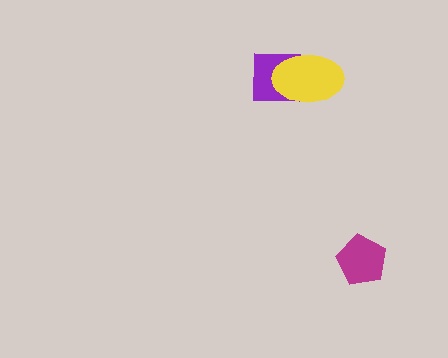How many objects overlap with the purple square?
1 object overlaps with the purple square.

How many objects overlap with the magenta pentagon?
0 objects overlap with the magenta pentagon.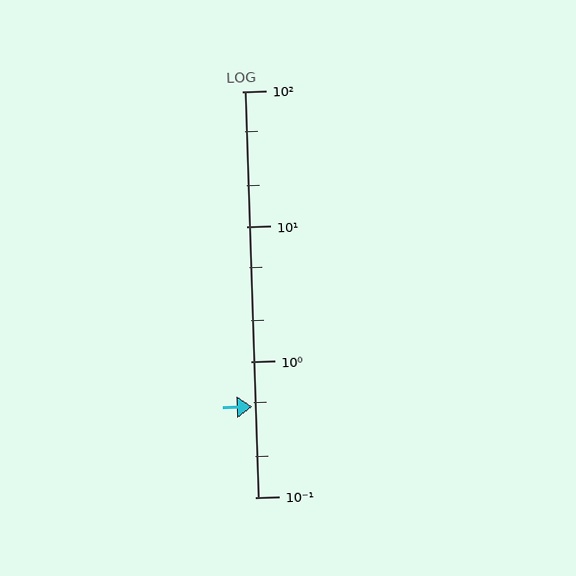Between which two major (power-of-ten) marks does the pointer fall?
The pointer is between 0.1 and 1.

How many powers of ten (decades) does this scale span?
The scale spans 3 decades, from 0.1 to 100.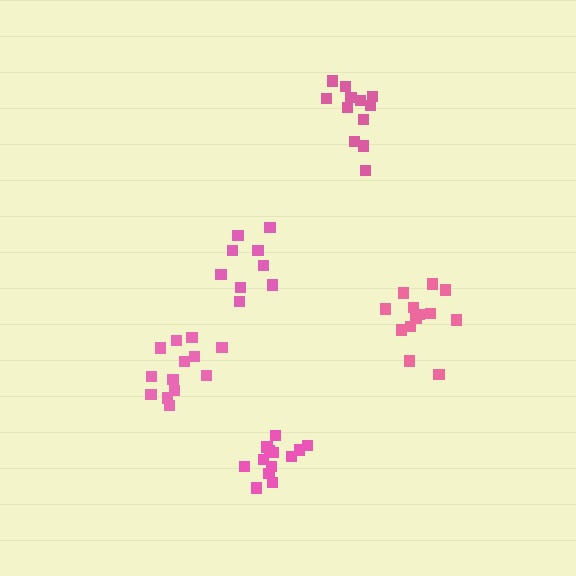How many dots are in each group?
Group 1: 9 dots, Group 2: 13 dots, Group 3: 12 dots, Group 4: 13 dots, Group 5: 13 dots (60 total).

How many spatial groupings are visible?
There are 5 spatial groupings.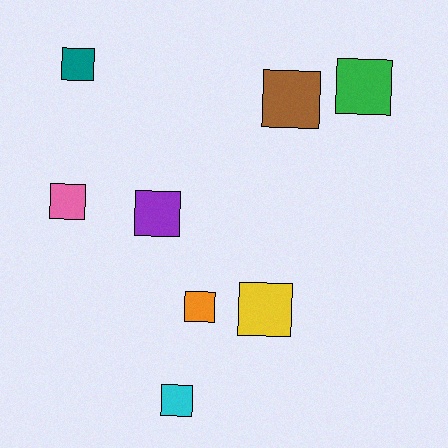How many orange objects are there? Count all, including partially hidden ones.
There is 1 orange object.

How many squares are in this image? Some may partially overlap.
There are 8 squares.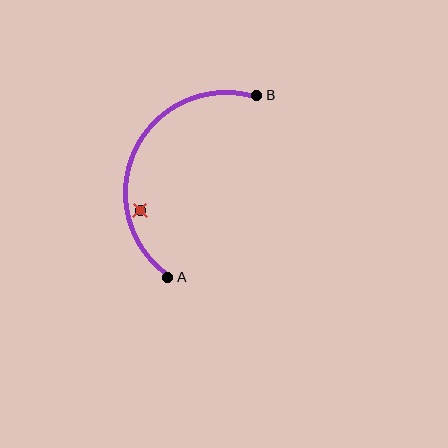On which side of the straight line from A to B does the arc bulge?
The arc bulges to the left of the straight line connecting A and B.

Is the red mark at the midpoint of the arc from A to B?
No — the red mark does not lie on the arc at all. It sits slightly inside the curve.